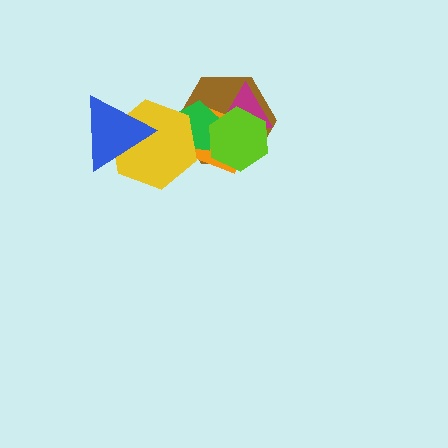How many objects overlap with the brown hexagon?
5 objects overlap with the brown hexagon.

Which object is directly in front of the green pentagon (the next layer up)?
The yellow hexagon is directly in front of the green pentagon.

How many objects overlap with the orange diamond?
5 objects overlap with the orange diamond.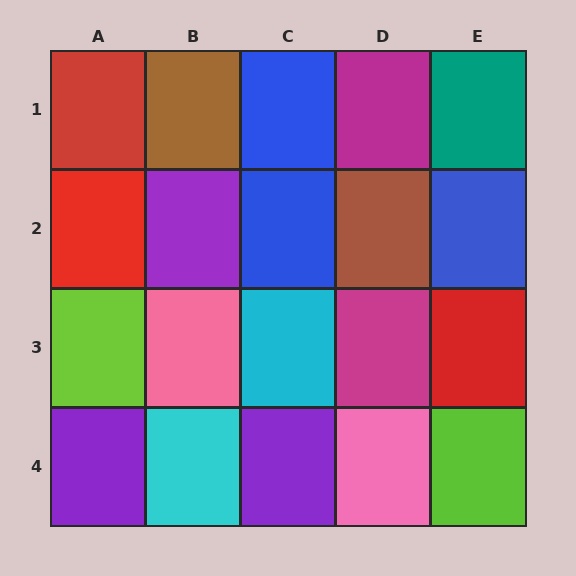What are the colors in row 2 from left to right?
Red, purple, blue, brown, blue.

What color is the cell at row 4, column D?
Pink.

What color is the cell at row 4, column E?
Lime.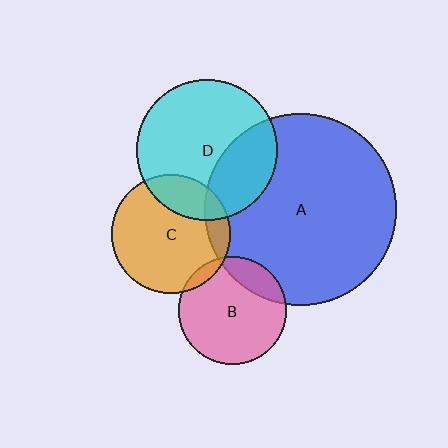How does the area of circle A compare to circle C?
Approximately 2.6 times.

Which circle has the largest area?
Circle A (blue).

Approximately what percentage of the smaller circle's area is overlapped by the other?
Approximately 30%.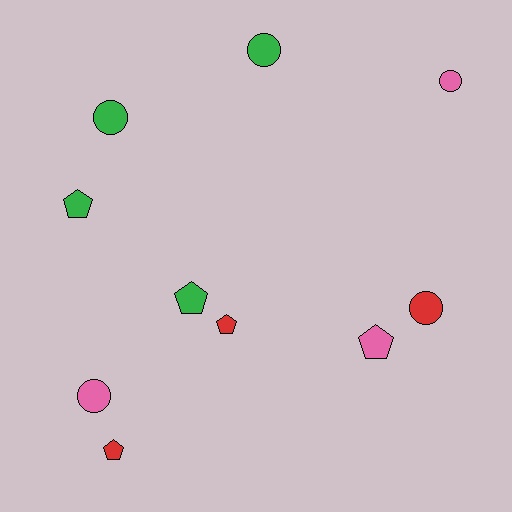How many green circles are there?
There are 2 green circles.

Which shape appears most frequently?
Pentagon, with 5 objects.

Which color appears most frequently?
Green, with 4 objects.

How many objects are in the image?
There are 10 objects.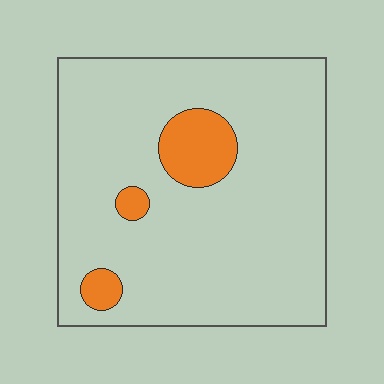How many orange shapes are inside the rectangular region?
3.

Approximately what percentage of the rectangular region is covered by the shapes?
Approximately 10%.